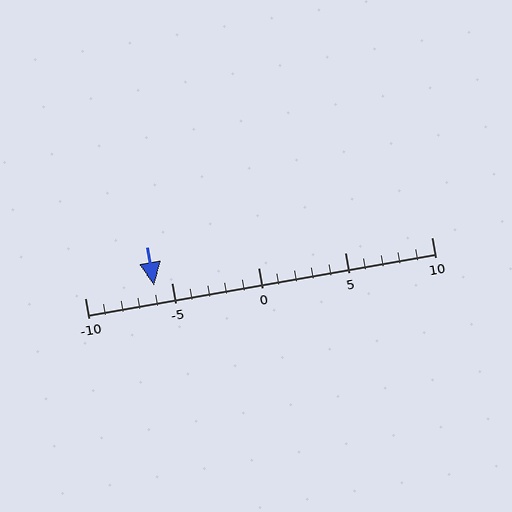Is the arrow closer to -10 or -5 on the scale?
The arrow is closer to -5.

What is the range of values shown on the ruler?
The ruler shows values from -10 to 10.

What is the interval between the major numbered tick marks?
The major tick marks are spaced 5 units apart.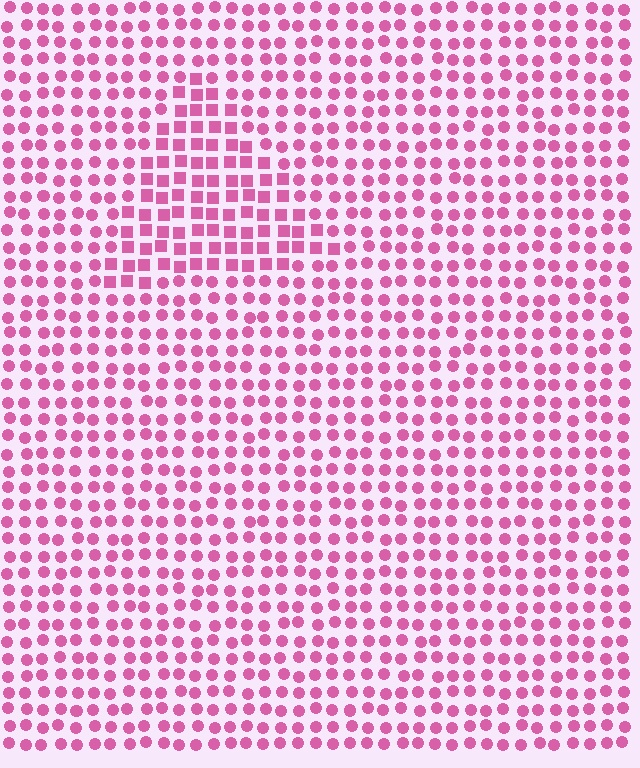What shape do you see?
I see a triangle.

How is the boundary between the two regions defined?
The boundary is defined by a change in element shape: squares inside vs. circles outside. All elements share the same color and spacing.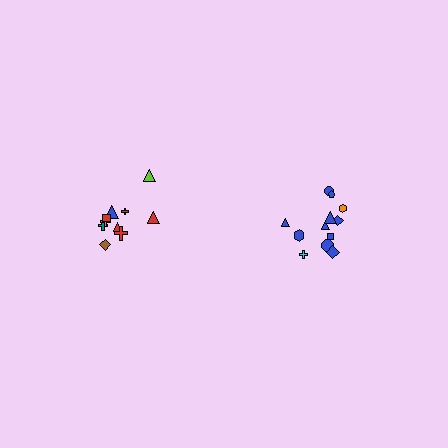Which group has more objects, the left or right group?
The right group.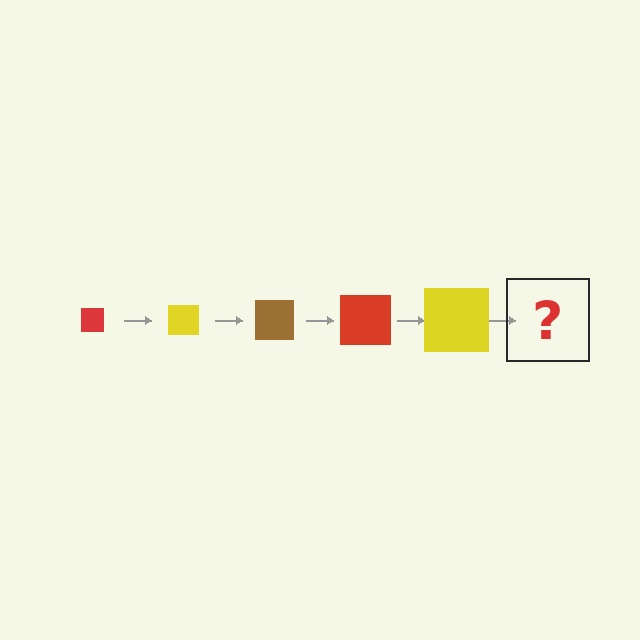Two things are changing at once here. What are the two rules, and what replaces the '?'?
The two rules are that the square grows larger each step and the color cycles through red, yellow, and brown. The '?' should be a brown square, larger than the previous one.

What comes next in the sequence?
The next element should be a brown square, larger than the previous one.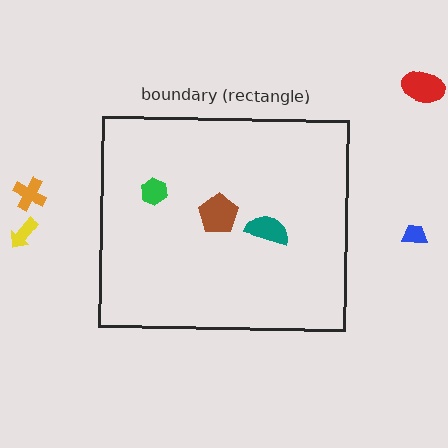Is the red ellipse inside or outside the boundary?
Outside.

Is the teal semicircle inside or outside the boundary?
Inside.